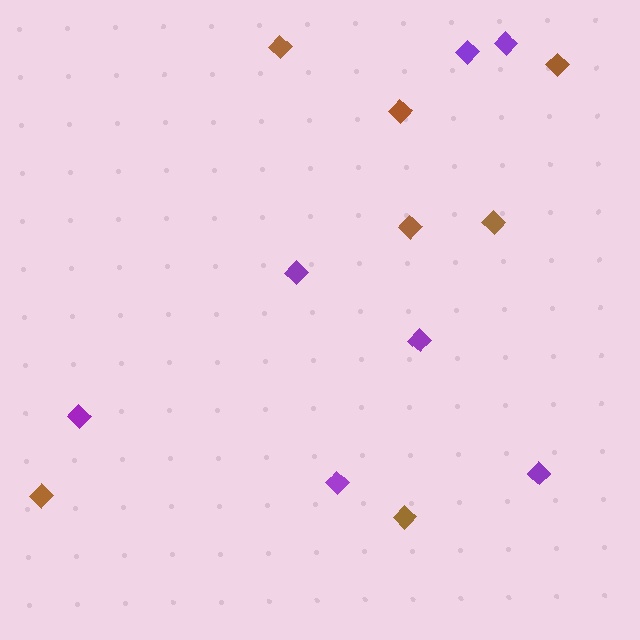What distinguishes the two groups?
There are 2 groups: one group of purple diamonds (7) and one group of brown diamonds (7).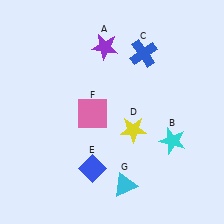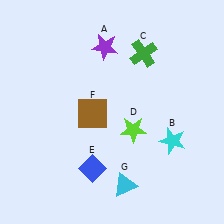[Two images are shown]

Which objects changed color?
C changed from blue to green. D changed from yellow to lime. F changed from pink to brown.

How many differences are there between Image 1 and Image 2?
There are 3 differences between the two images.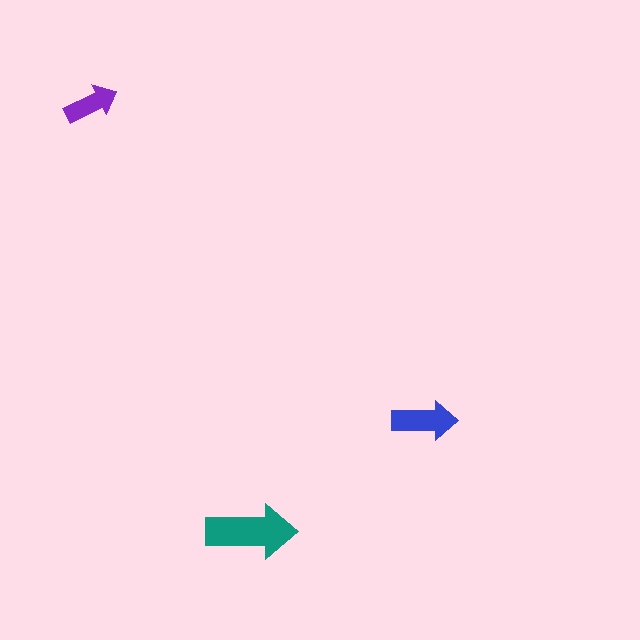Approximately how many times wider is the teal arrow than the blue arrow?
About 1.5 times wider.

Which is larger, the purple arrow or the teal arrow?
The teal one.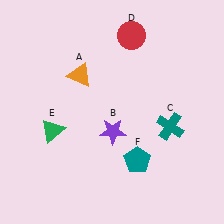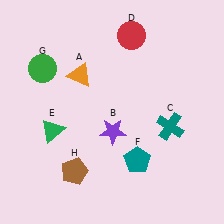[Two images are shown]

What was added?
A green circle (G), a brown pentagon (H) were added in Image 2.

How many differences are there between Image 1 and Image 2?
There are 2 differences between the two images.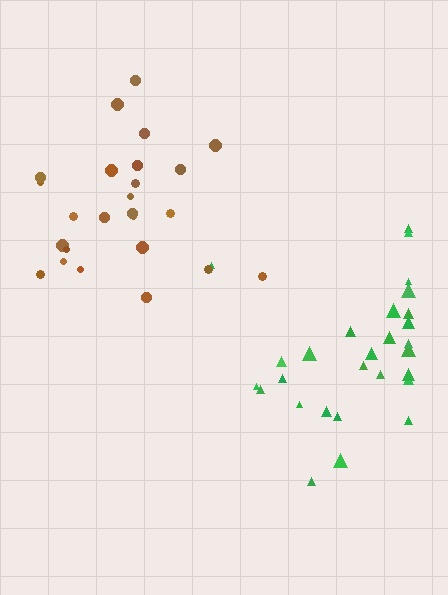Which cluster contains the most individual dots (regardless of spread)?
Green (28).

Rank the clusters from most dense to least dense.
brown, green.